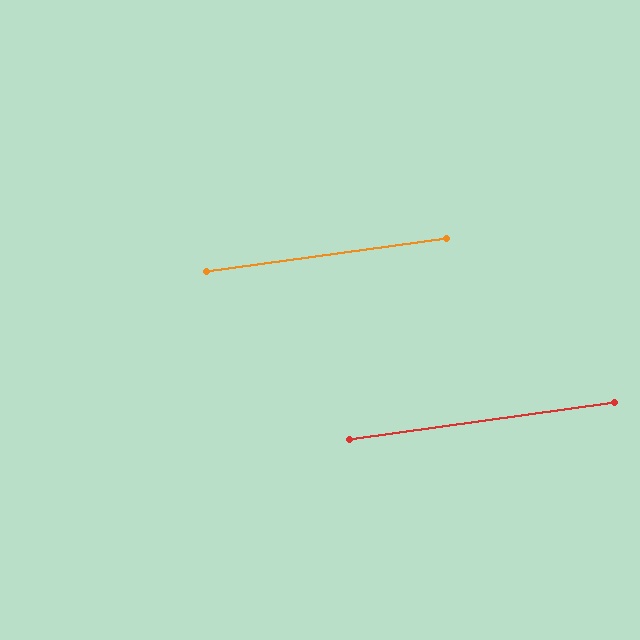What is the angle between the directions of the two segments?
Approximately 0 degrees.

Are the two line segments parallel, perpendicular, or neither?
Parallel — their directions differ by only 0.2°.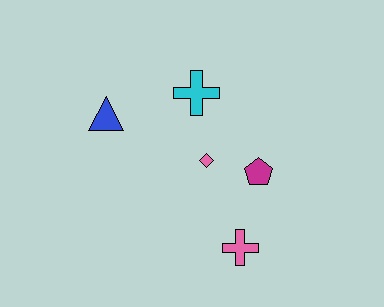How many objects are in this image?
There are 5 objects.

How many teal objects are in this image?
There are no teal objects.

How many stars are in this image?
There are no stars.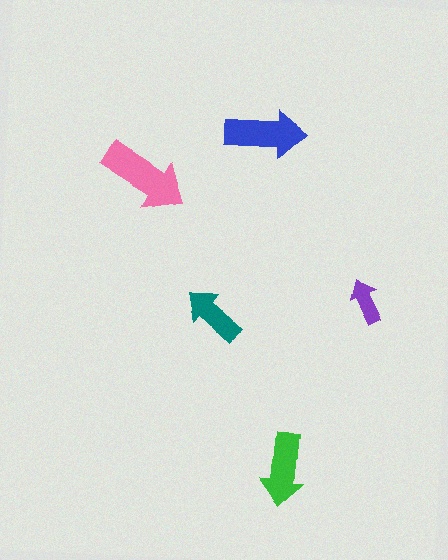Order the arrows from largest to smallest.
the pink one, the blue one, the green one, the teal one, the purple one.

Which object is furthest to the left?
The pink arrow is leftmost.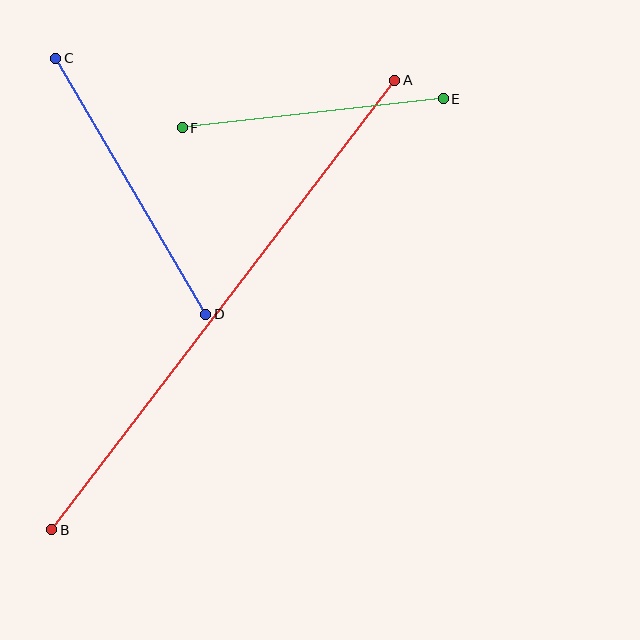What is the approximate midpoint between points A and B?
The midpoint is at approximately (223, 305) pixels.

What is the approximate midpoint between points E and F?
The midpoint is at approximately (313, 113) pixels.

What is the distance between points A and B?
The distance is approximately 566 pixels.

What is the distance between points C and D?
The distance is approximately 297 pixels.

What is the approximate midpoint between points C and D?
The midpoint is at approximately (131, 186) pixels.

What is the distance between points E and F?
The distance is approximately 263 pixels.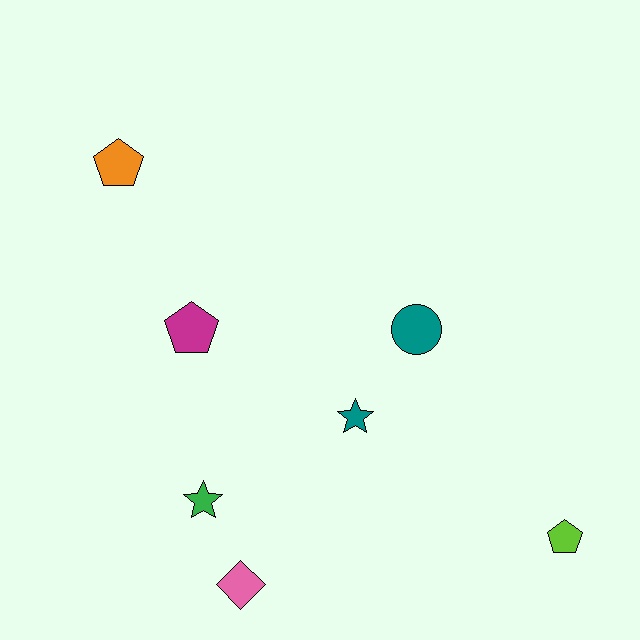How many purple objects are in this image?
There are no purple objects.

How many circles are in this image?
There is 1 circle.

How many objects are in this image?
There are 7 objects.